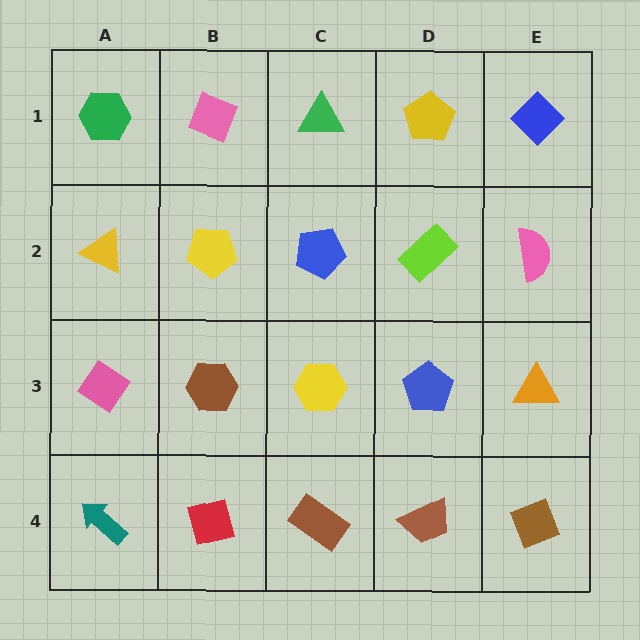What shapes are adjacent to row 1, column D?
A lime rectangle (row 2, column D), a green triangle (row 1, column C), a blue diamond (row 1, column E).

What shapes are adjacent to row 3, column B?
A yellow pentagon (row 2, column B), a red square (row 4, column B), a pink diamond (row 3, column A), a yellow hexagon (row 3, column C).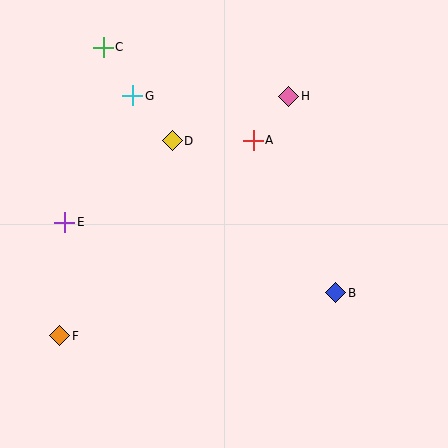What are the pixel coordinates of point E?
Point E is at (65, 222).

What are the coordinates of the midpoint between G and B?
The midpoint between G and B is at (234, 194).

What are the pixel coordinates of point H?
Point H is at (289, 96).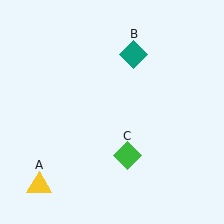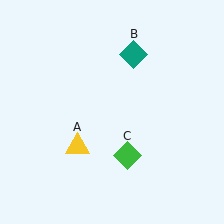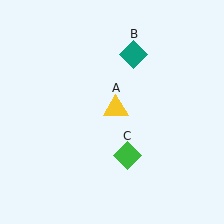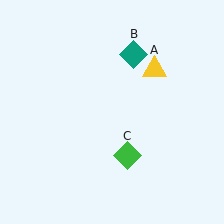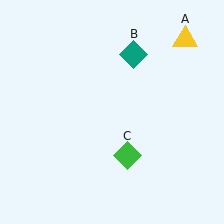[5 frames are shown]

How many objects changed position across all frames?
1 object changed position: yellow triangle (object A).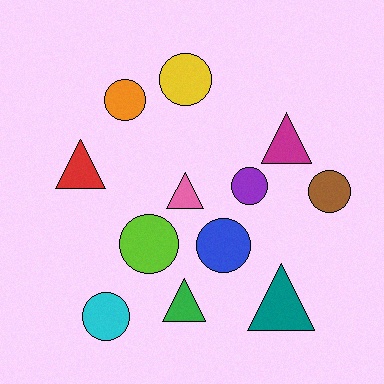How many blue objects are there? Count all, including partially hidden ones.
There is 1 blue object.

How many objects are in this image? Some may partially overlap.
There are 12 objects.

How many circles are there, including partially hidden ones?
There are 7 circles.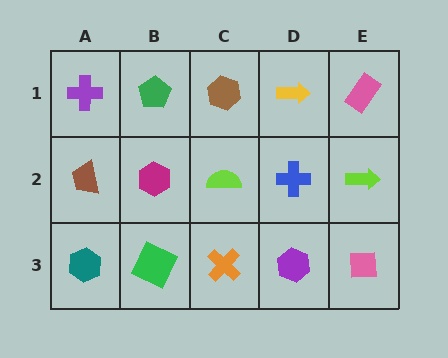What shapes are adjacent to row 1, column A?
A brown trapezoid (row 2, column A), a green pentagon (row 1, column B).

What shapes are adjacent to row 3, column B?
A magenta hexagon (row 2, column B), a teal hexagon (row 3, column A), an orange cross (row 3, column C).